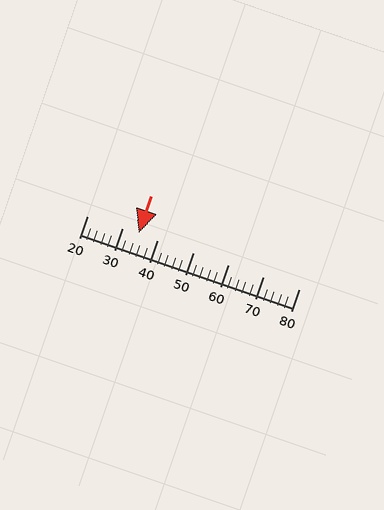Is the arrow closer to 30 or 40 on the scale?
The arrow is closer to 30.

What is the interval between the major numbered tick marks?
The major tick marks are spaced 10 units apart.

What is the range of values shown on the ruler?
The ruler shows values from 20 to 80.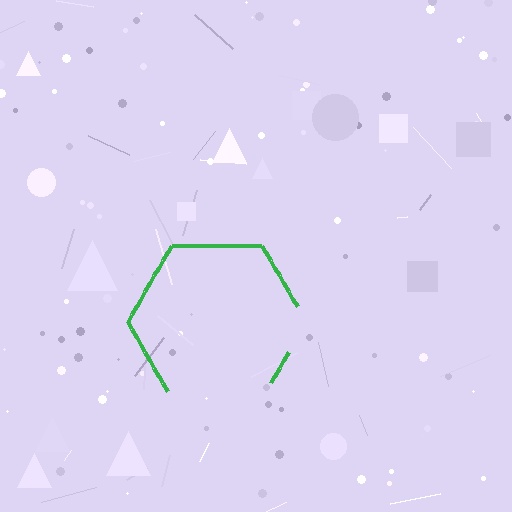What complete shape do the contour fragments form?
The contour fragments form a hexagon.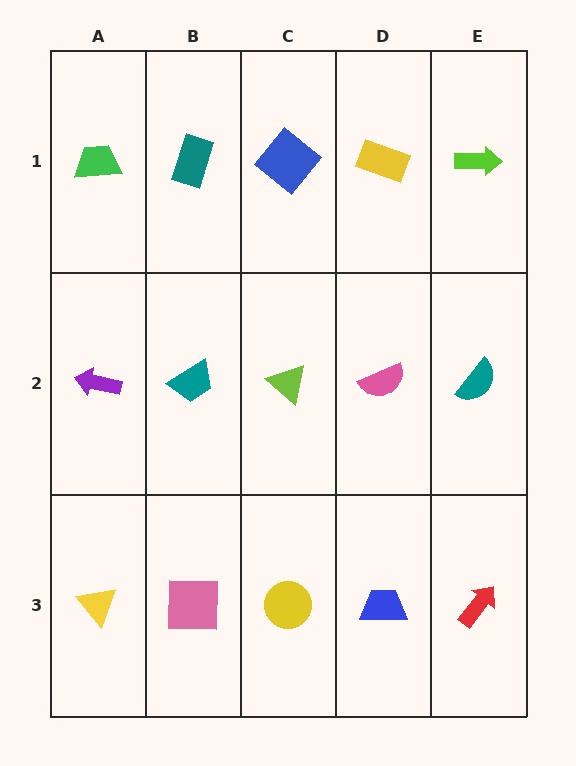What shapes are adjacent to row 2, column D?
A yellow rectangle (row 1, column D), a blue trapezoid (row 3, column D), a lime triangle (row 2, column C), a teal semicircle (row 2, column E).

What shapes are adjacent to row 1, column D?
A pink semicircle (row 2, column D), a blue diamond (row 1, column C), a lime arrow (row 1, column E).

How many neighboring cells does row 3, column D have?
3.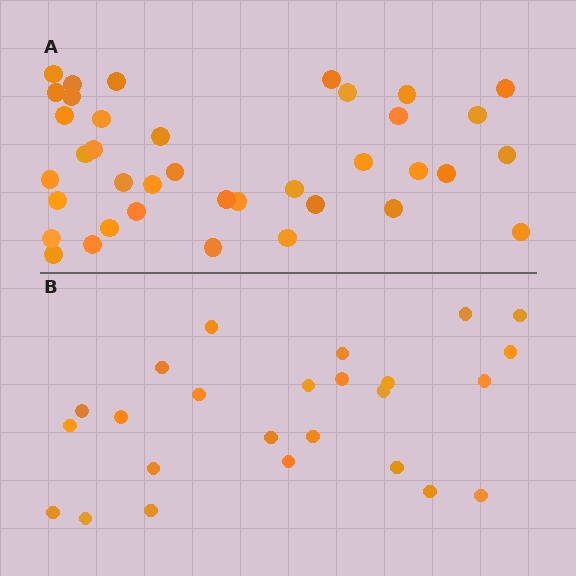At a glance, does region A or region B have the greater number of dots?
Region A (the top region) has more dots.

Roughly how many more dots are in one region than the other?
Region A has approximately 15 more dots than region B.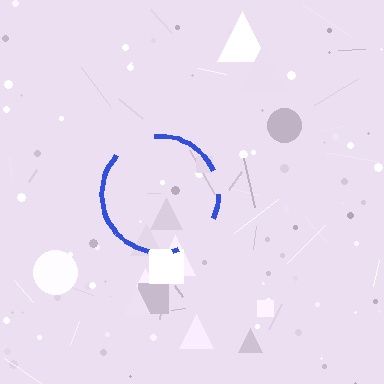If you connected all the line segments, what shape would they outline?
They would outline a circle.